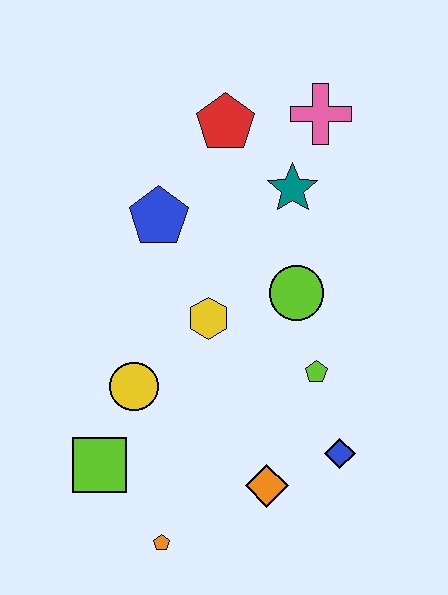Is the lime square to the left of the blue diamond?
Yes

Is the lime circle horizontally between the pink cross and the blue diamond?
No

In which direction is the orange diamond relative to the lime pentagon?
The orange diamond is below the lime pentagon.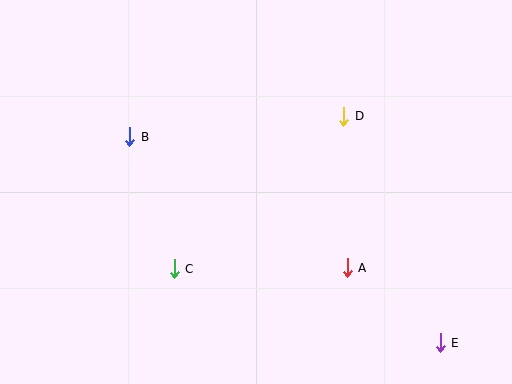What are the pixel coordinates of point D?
Point D is at (344, 116).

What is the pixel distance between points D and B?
The distance between D and B is 215 pixels.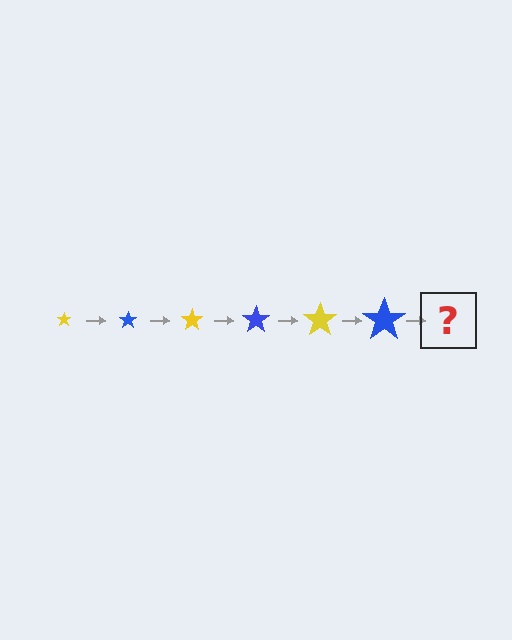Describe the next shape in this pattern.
It should be a yellow star, larger than the previous one.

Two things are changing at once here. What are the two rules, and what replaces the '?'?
The two rules are that the star grows larger each step and the color cycles through yellow and blue. The '?' should be a yellow star, larger than the previous one.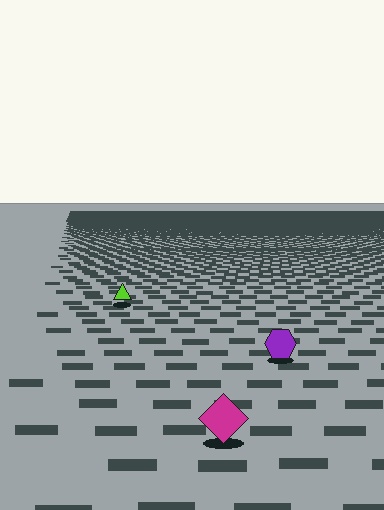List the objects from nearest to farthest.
From nearest to farthest: the magenta diamond, the purple hexagon, the lime triangle.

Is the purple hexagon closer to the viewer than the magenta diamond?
No. The magenta diamond is closer — you can tell from the texture gradient: the ground texture is coarser near it.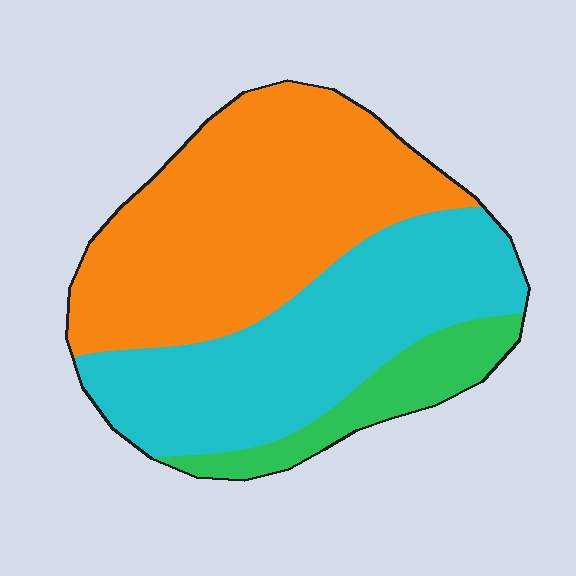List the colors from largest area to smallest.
From largest to smallest: orange, cyan, green.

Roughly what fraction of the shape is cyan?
Cyan takes up about two fifths (2/5) of the shape.